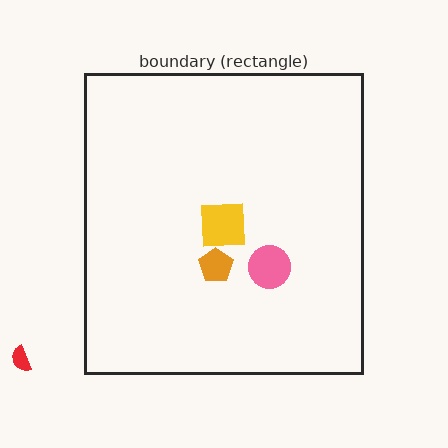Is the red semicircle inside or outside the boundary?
Outside.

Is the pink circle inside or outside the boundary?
Inside.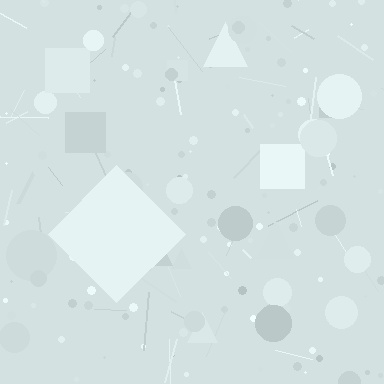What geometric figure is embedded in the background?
A diamond is embedded in the background.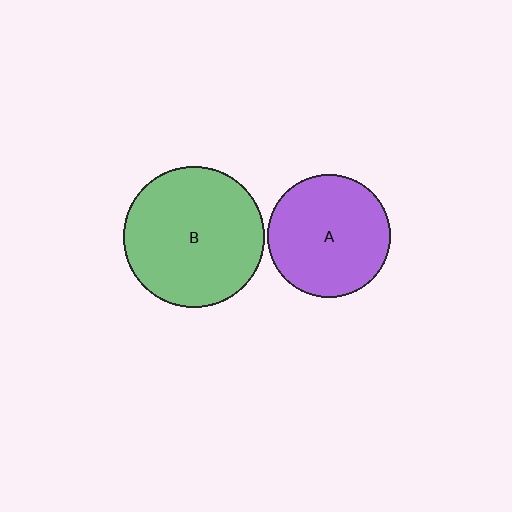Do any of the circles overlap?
No, none of the circles overlap.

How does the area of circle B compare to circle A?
Approximately 1.3 times.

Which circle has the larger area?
Circle B (green).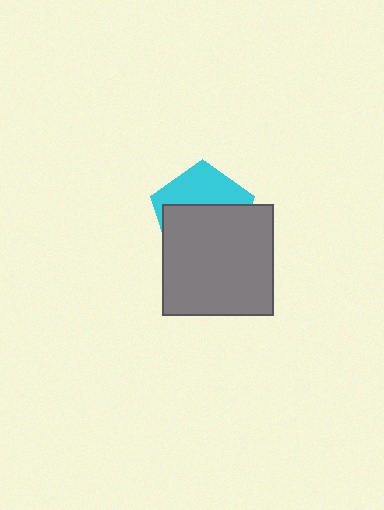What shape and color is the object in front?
The object in front is a gray square.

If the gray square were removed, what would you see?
You would see the complete cyan pentagon.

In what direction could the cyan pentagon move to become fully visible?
The cyan pentagon could move up. That would shift it out from behind the gray square entirely.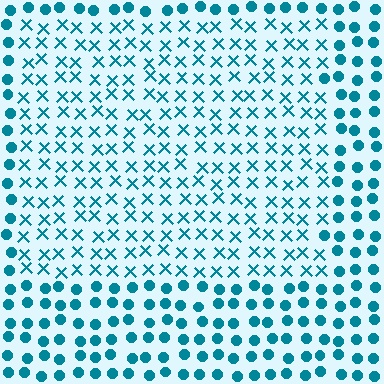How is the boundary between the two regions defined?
The boundary is defined by a change in element shape: X marks inside vs. circles outside. All elements share the same color and spacing.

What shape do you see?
I see a rectangle.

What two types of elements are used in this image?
The image uses X marks inside the rectangle region and circles outside it.